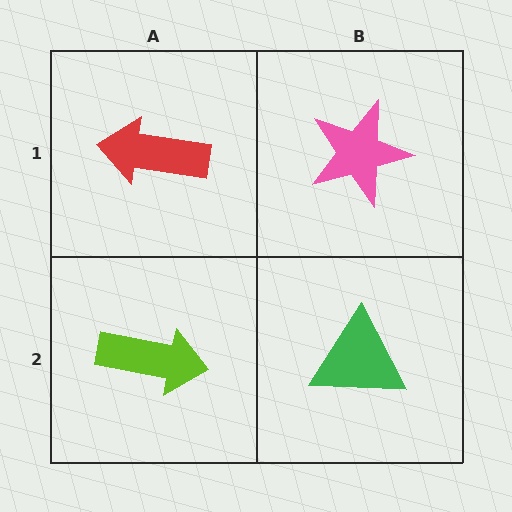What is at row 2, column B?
A green triangle.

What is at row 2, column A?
A lime arrow.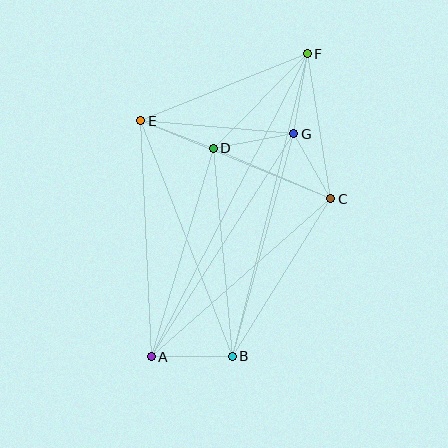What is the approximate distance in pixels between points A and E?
The distance between A and E is approximately 236 pixels.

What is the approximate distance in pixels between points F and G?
The distance between F and G is approximately 81 pixels.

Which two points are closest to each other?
Points C and G are closest to each other.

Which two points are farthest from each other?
Points A and F are farthest from each other.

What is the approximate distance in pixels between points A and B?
The distance between A and B is approximately 81 pixels.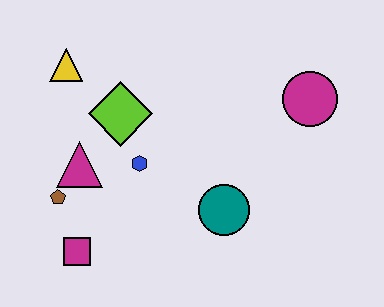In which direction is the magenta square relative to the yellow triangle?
The magenta square is below the yellow triangle.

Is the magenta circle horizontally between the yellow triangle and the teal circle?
No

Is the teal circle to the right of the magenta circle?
No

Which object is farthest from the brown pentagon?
The magenta circle is farthest from the brown pentagon.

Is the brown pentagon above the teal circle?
Yes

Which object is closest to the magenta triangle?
The brown pentagon is closest to the magenta triangle.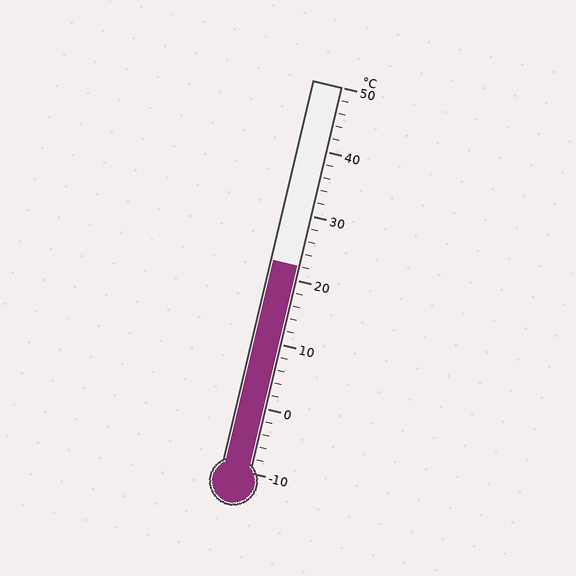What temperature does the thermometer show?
The thermometer shows approximately 22°C.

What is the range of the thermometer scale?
The thermometer scale ranges from -10°C to 50°C.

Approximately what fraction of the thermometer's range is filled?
The thermometer is filled to approximately 55% of its range.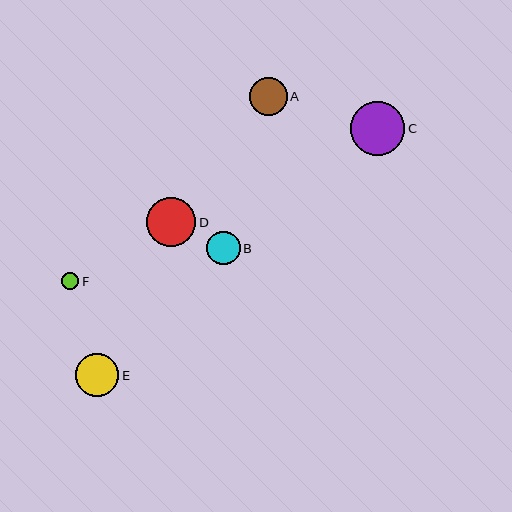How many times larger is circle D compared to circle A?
Circle D is approximately 1.3 times the size of circle A.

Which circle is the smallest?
Circle F is the smallest with a size of approximately 18 pixels.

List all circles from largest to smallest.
From largest to smallest: C, D, E, A, B, F.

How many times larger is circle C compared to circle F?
Circle C is approximately 3.1 times the size of circle F.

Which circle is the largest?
Circle C is the largest with a size of approximately 54 pixels.